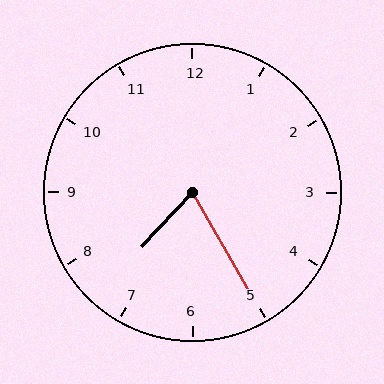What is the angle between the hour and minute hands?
Approximately 72 degrees.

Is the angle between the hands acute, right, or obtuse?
It is acute.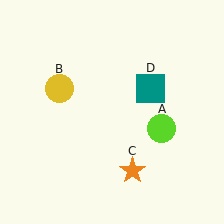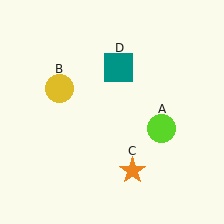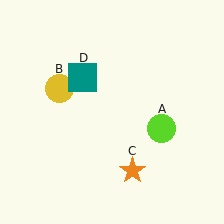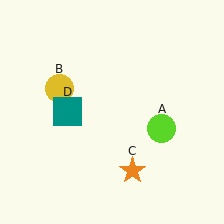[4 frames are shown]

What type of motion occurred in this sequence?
The teal square (object D) rotated counterclockwise around the center of the scene.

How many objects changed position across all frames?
1 object changed position: teal square (object D).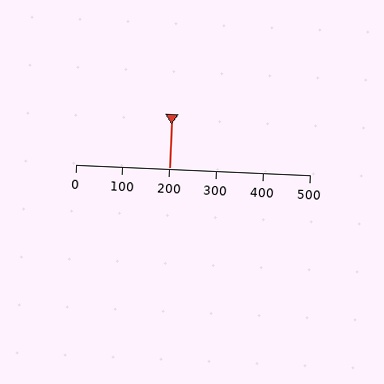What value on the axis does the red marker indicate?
The marker indicates approximately 200.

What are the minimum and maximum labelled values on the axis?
The axis runs from 0 to 500.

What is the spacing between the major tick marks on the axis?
The major ticks are spaced 100 apart.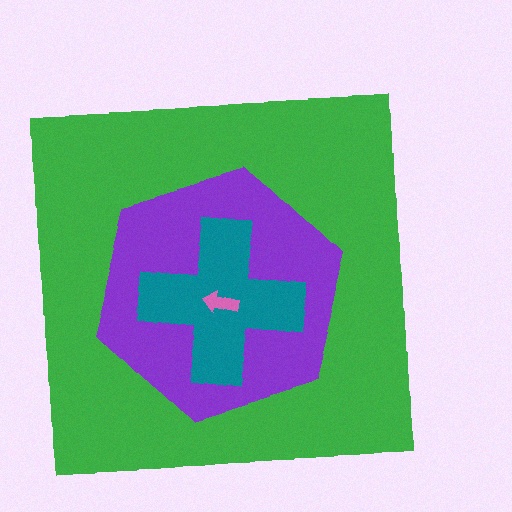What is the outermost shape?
The green square.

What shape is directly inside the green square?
The purple hexagon.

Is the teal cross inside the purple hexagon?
Yes.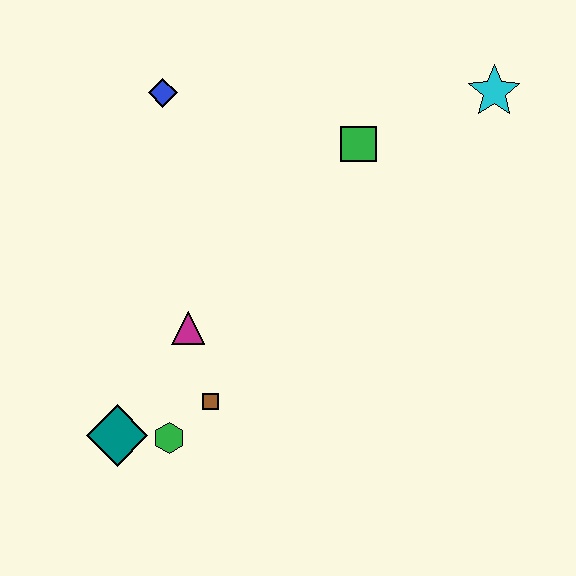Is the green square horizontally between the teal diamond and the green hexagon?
No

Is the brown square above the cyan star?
No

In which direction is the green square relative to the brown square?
The green square is above the brown square.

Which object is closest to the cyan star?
The green square is closest to the cyan star.